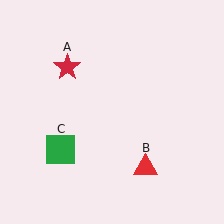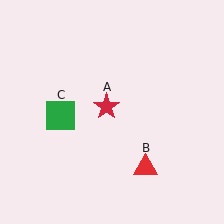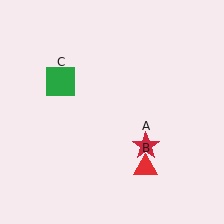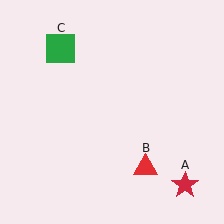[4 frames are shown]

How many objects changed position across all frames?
2 objects changed position: red star (object A), green square (object C).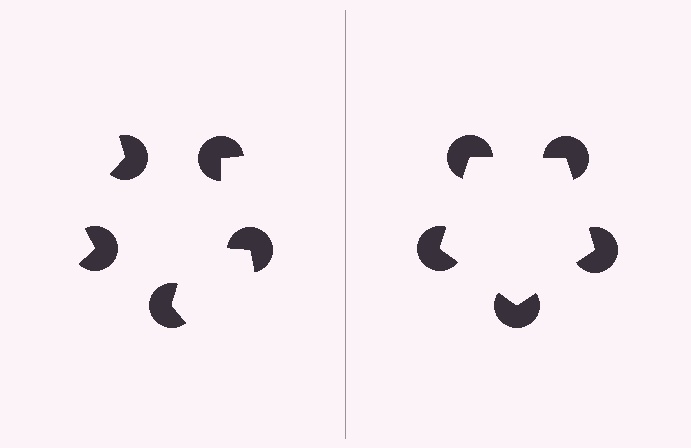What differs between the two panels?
The pac-man discs are positioned identically on both sides; only the wedge orientations differ. On the right they align to a pentagon; on the left they are misaligned.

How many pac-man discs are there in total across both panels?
10 — 5 on each side.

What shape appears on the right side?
An illusory pentagon.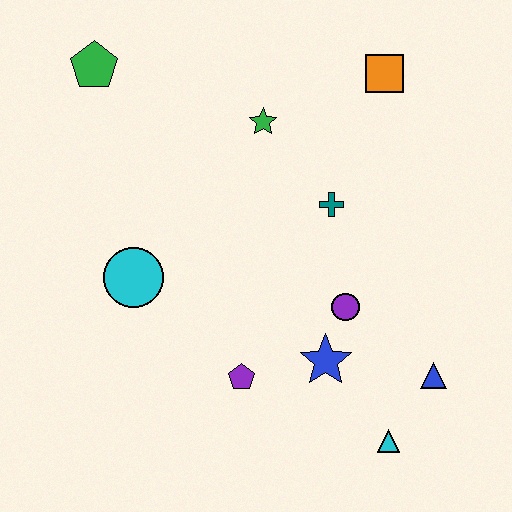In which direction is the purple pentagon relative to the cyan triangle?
The purple pentagon is to the left of the cyan triangle.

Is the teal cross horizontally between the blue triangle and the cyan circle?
Yes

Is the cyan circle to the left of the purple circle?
Yes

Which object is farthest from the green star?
The cyan triangle is farthest from the green star.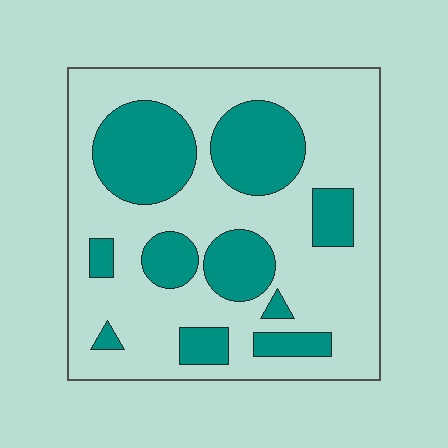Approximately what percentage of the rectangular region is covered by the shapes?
Approximately 30%.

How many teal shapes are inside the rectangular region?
10.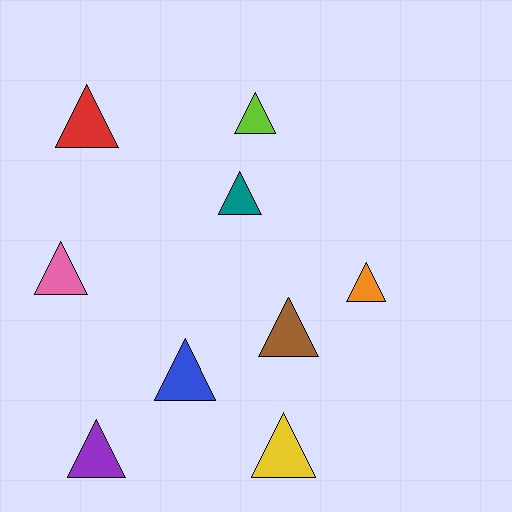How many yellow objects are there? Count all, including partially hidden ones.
There is 1 yellow object.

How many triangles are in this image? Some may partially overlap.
There are 9 triangles.